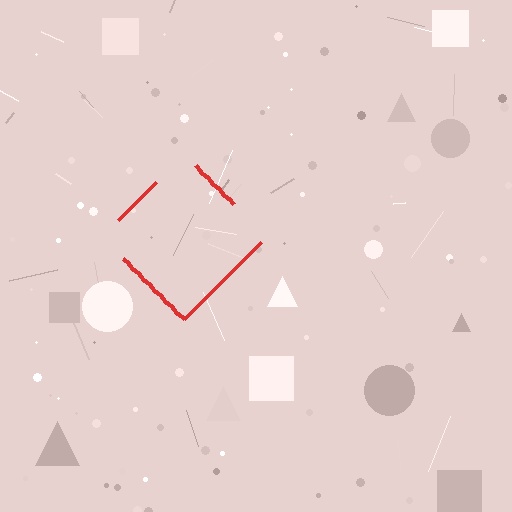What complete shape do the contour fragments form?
The contour fragments form a diamond.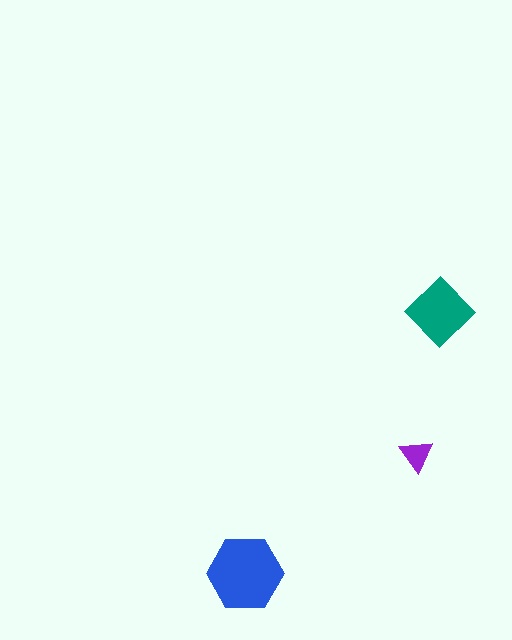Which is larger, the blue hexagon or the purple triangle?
The blue hexagon.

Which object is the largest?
The blue hexagon.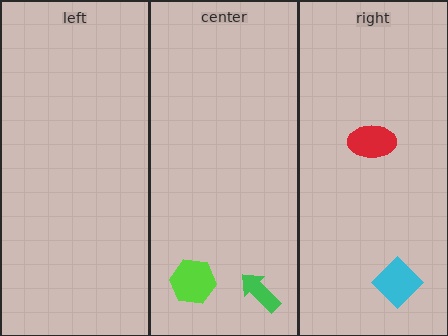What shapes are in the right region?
The cyan diamond, the red ellipse.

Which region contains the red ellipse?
The right region.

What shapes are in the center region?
The lime hexagon, the green arrow.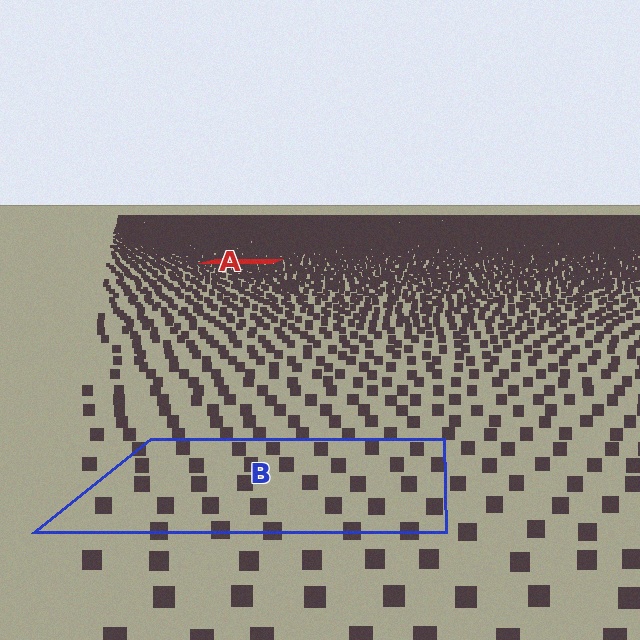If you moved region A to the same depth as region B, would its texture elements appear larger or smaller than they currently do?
They would appear larger. At a closer depth, the same texture elements are projected at a bigger on-screen size.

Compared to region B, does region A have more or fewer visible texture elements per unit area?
Region A has more texture elements per unit area — they are packed more densely because it is farther away.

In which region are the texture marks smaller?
The texture marks are smaller in region A, because it is farther away.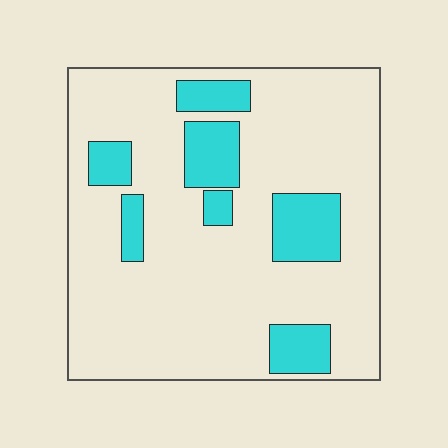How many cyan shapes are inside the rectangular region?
7.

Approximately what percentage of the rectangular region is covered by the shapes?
Approximately 20%.